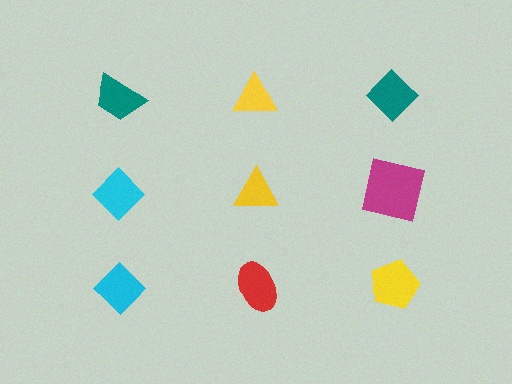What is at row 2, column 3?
A magenta square.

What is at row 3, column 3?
A yellow pentagon.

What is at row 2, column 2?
A yellow triangle.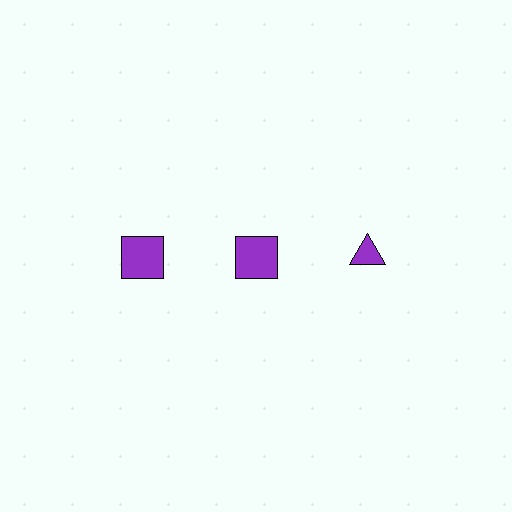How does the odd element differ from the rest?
It has a different shape: triangle instead of square.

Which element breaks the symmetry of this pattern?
The purple triangle in the top row, center column breaks the symmetry. All other shapes are purple squares.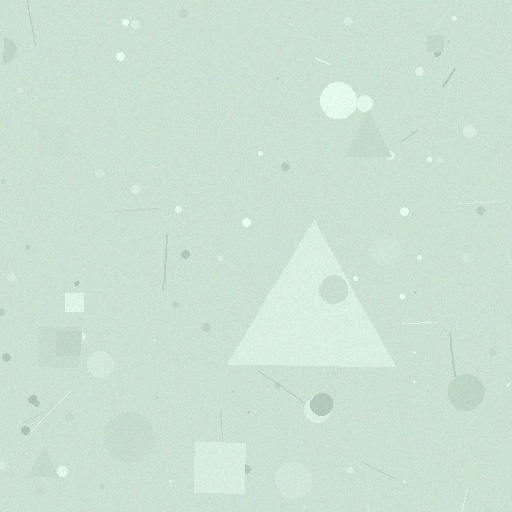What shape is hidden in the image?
A triangle is hidden in the image.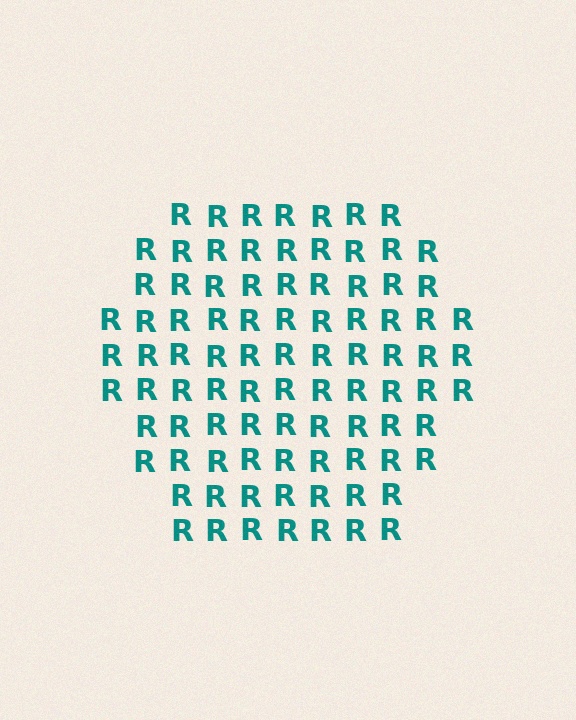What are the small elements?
The small elements are letter R's.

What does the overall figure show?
The overall figure shows a hexagon.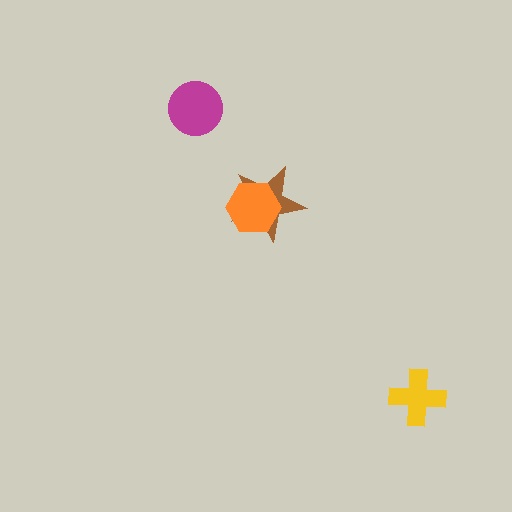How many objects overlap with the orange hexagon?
1 object overlaps with the orange hexagon.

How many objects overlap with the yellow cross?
0 objects overlap with the yellow cross.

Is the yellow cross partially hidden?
No, no other shape covers it.